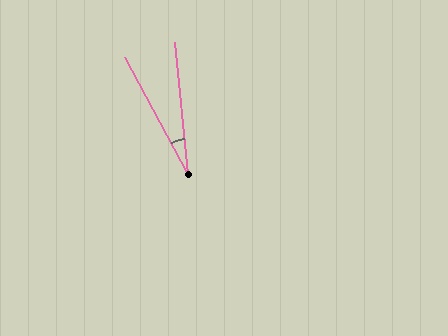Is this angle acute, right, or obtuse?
It is acute.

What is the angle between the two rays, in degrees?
Approximately 23 degrees.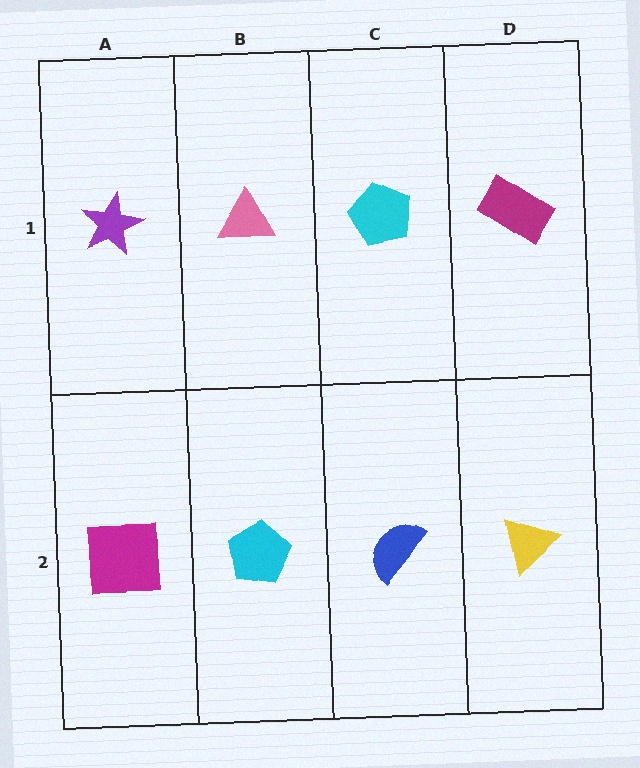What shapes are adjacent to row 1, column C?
A blue semicircle (row 2, column C), a pink triangle (row 1, column B), a magenta rectangle (row 1, column D).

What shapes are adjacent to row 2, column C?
A cyan pentagon (row 1, column C), a cyan pentagon (row 2, column B), a yellow triangle (row 2, column D).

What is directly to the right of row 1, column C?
A magenta rectangle.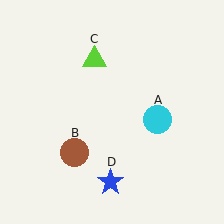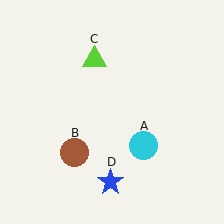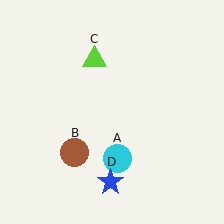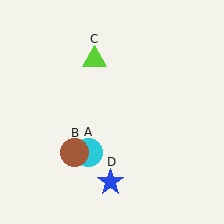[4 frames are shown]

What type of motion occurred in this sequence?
The cyan circle (object A) rotated clockwise around the center of the scene.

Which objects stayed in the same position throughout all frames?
Brown circle (object B) and lime triangle (object C) and blue star (object D) remained stationary.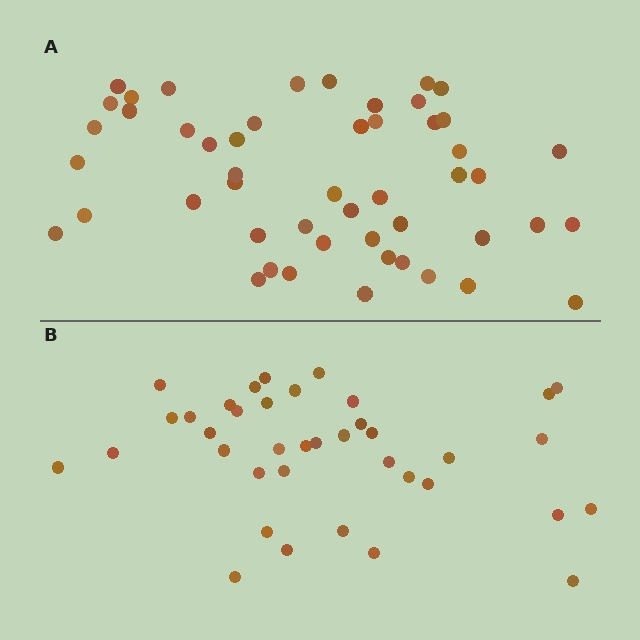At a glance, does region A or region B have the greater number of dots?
Region A (the top region) has more dots.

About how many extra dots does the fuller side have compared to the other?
Region A has roughly 12 or so more dots than region B.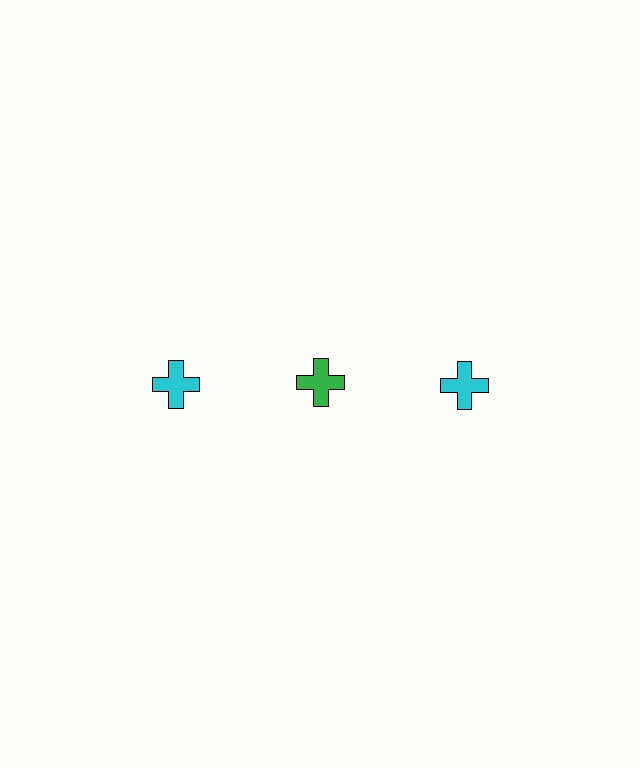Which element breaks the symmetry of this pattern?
The green cross in the top row, second from left column breaks the symmetry. All other shapes are cyan crosses.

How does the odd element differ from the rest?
It has a different color: green instead of cyan.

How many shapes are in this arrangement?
There are 3 shapes arranged in a grid pattern.